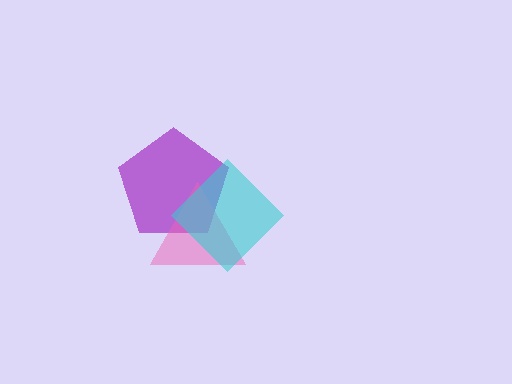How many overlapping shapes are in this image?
There are 3 overlapping shapes in the image.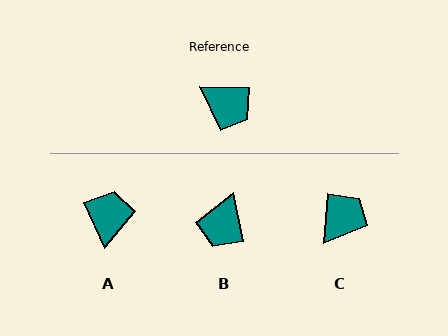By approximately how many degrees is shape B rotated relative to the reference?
Approximately 77 degrees clockwise.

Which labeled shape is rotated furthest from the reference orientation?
A, about 115 degrees away.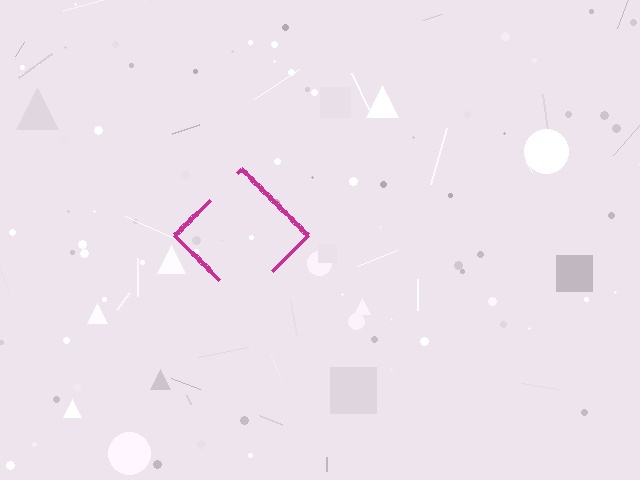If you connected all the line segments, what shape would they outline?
They would outline a diamond.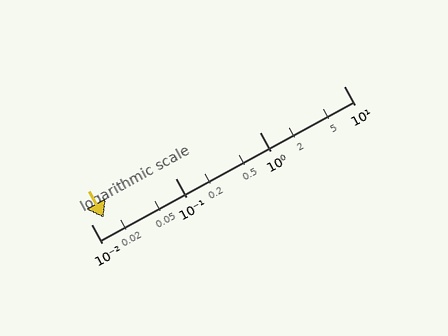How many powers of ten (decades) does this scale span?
The scale spans 3 decades, from 0.01 to 10.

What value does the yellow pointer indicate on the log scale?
The pointer indicates approximately 0.014.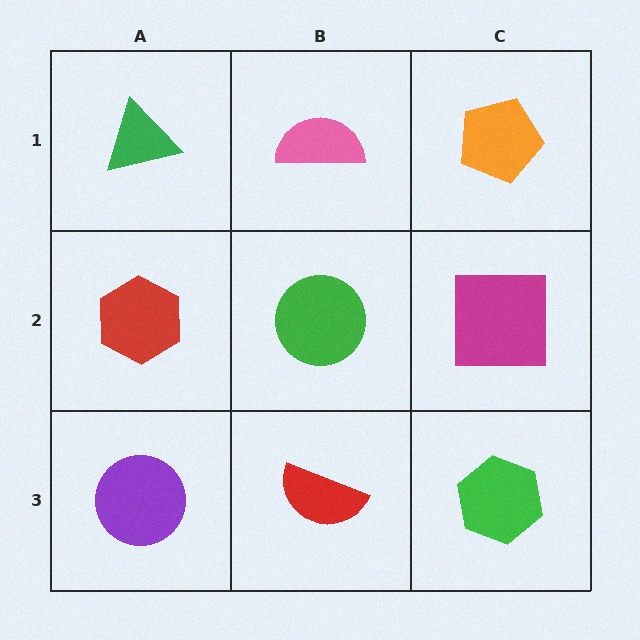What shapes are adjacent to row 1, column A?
A red hexagon (row 2, column A), a pink semicircle (row 1, column B).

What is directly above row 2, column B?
A pink semicircle.